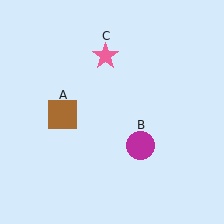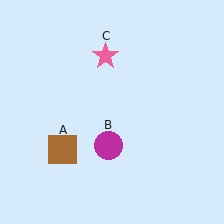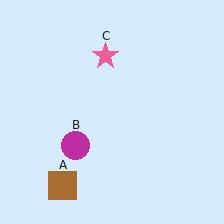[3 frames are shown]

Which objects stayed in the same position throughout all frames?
Pink star (object C) remained stationary.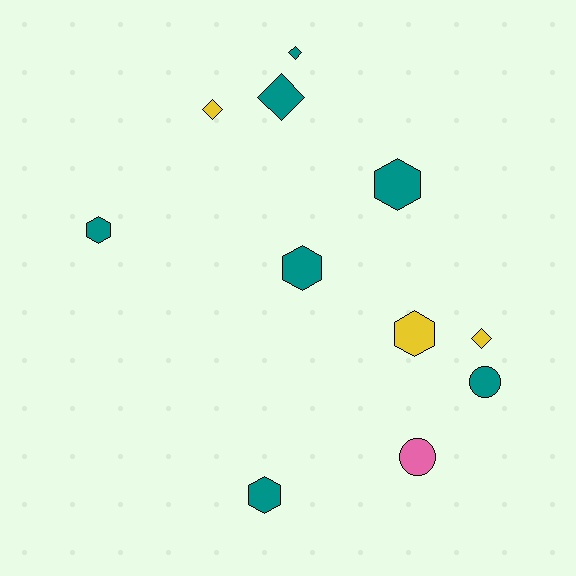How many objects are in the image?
There are 11 objects.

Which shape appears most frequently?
Hexagon, with 5 objects.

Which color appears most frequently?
Teal, with 7 objects.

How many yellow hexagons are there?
There is 1 yellow hexagon.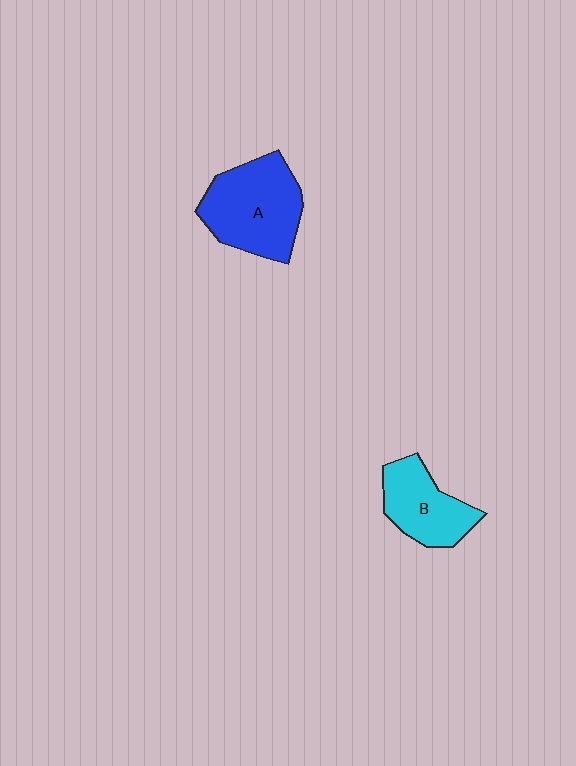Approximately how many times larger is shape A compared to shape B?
Approximately 1.4 times.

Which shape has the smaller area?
Shape B (cyan).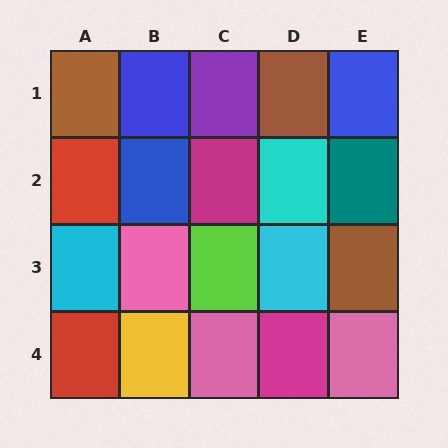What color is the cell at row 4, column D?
Magenta.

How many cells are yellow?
1 cell is yellow.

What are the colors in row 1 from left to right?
Brown, blue, purple, brown, blue.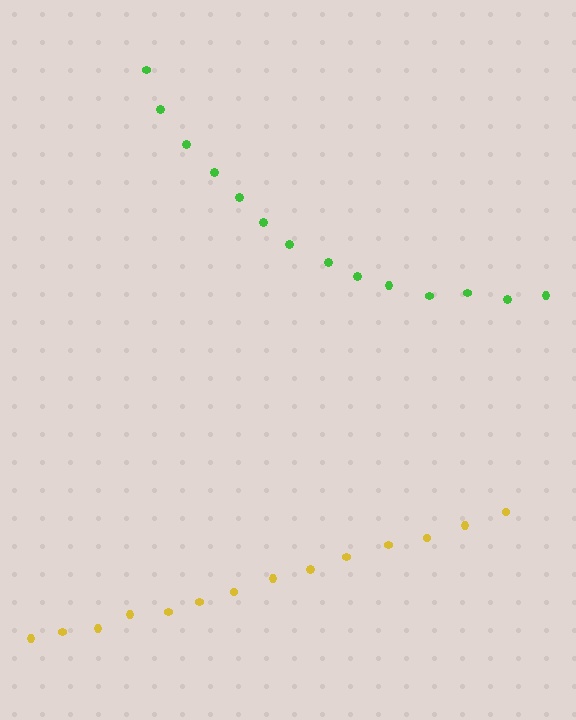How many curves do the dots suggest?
There are 2 distinct paths.